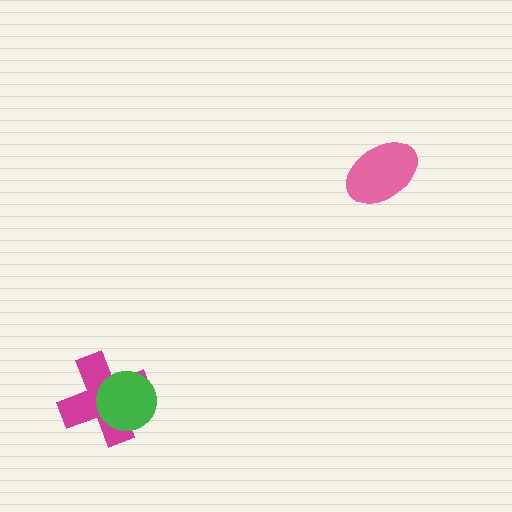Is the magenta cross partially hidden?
Yes, it is partially covered by another shape.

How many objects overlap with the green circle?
1 object overlaps with the green circle.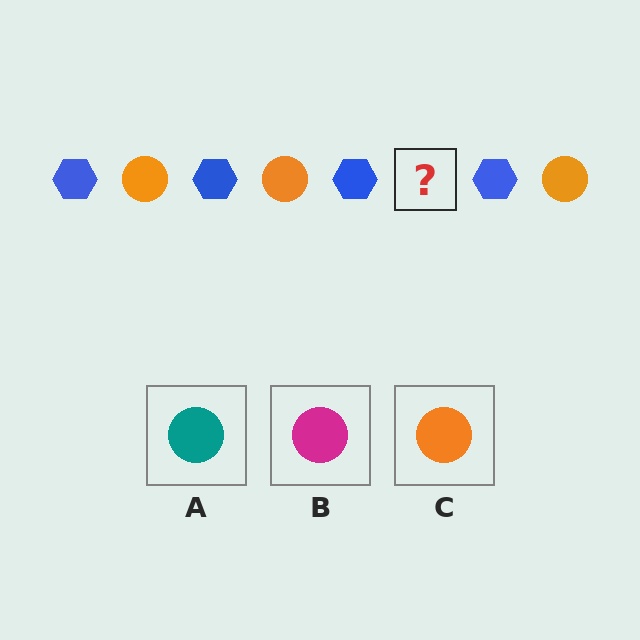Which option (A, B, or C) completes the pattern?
C.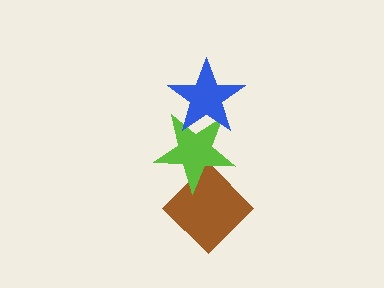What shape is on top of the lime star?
The blue star is on top of the lime star.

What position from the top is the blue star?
The blue star is 1st from the top.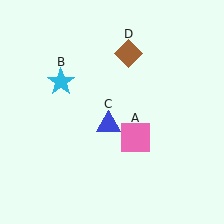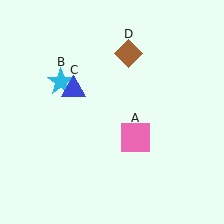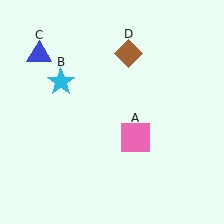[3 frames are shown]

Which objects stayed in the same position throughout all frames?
Pink square (object A) and cyan star (object B) and brown diamond (object D) remained stationary.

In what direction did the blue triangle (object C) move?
The blue triangle (object C) moved up and to the left.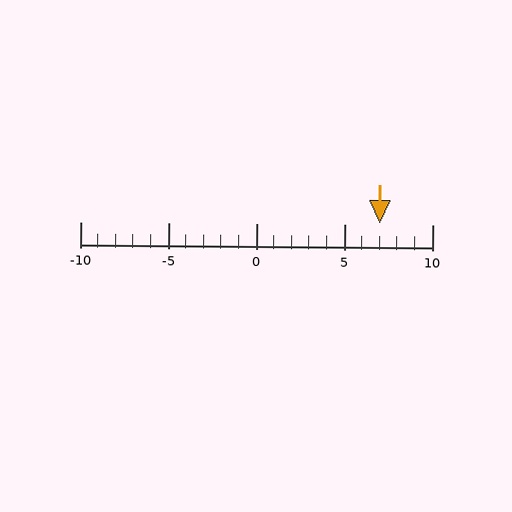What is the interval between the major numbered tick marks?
The major tick marks are spaced 5 units apart.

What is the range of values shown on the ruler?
The ruler shows values from -10 to 10.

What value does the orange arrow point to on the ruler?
The orange arrow points to approximately 7.